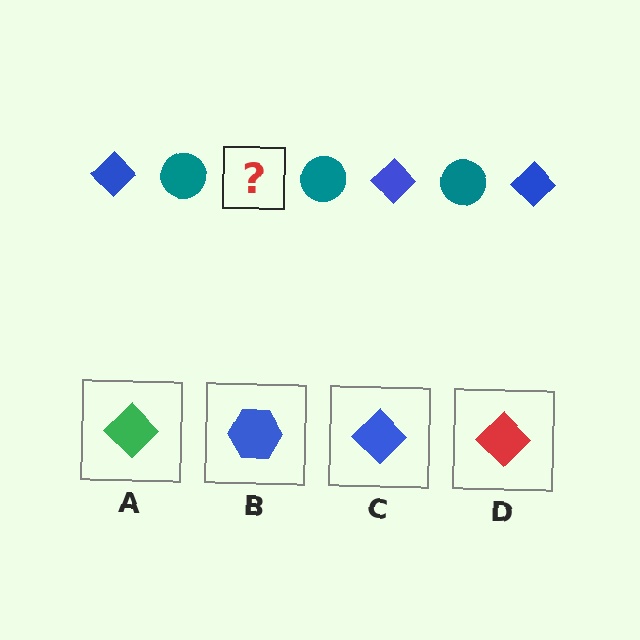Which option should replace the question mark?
Option C.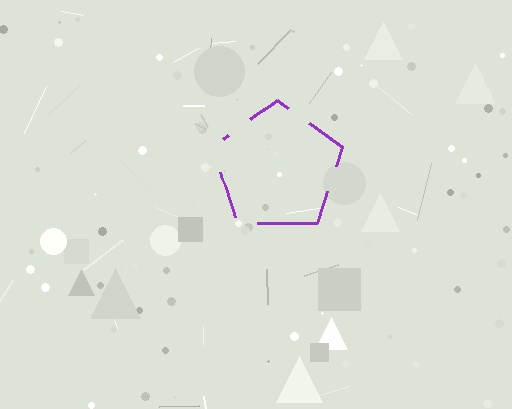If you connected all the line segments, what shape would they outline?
They would outline a pentagon.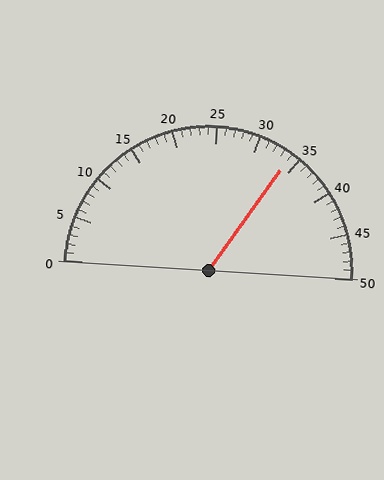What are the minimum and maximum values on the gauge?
The gauge ranges from 0 to 50.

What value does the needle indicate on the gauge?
The needle indicates approximately 34.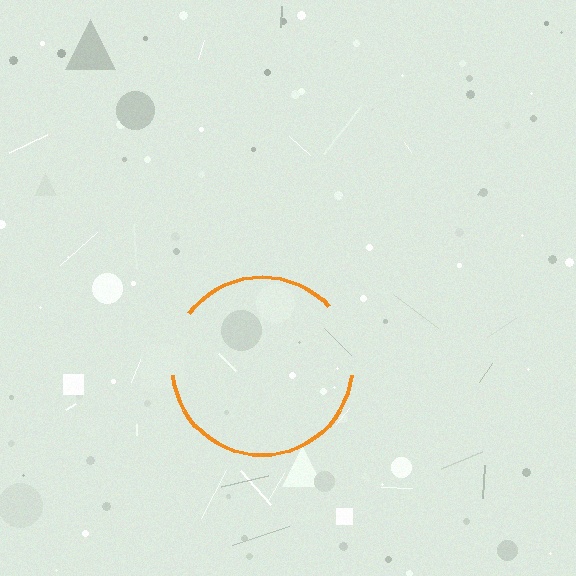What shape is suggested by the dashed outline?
The dashed outline suggests a circle.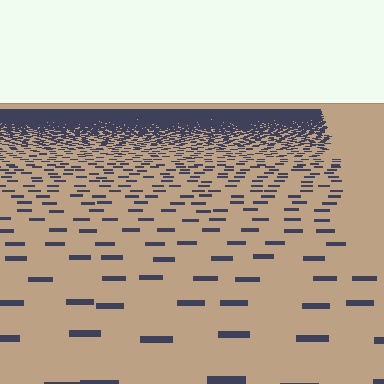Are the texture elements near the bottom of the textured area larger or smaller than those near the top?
Larger. Near the bottom, elements are closer to the viewer and appear at a bigger on-screen size.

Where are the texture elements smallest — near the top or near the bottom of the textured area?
Near the top.